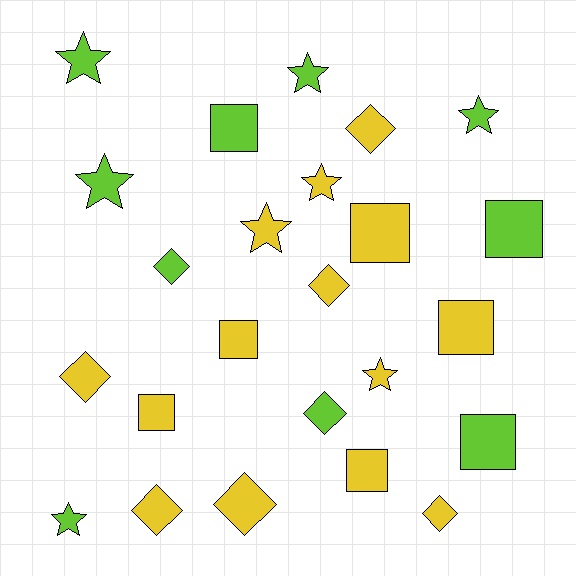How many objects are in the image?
There are 24 objects.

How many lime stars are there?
There are 5 lime stars.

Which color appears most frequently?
Yellow, with 14 objects.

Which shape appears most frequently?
Star, with 8 objects.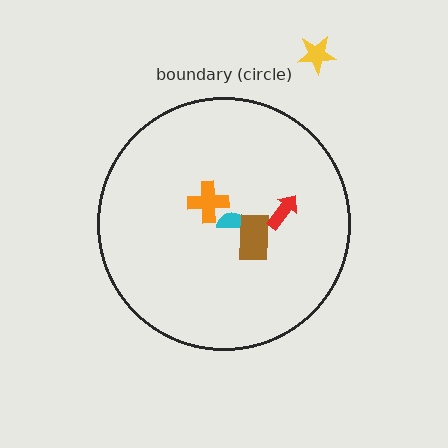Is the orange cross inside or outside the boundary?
Inside.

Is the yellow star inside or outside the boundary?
Outside.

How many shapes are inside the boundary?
4 inside, 1 outside.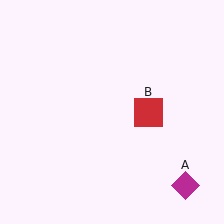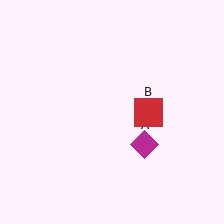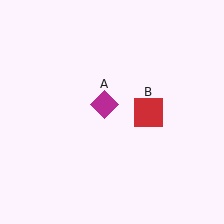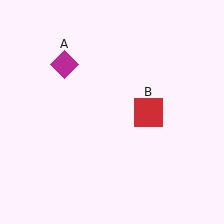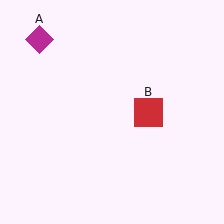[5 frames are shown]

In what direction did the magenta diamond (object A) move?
The magenta diamond (object A) moved up and to the left.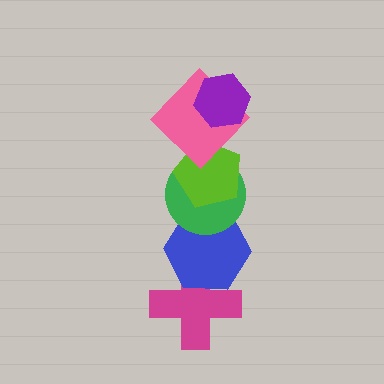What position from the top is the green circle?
The green circle is 4th from the top.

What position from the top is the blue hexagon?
The blue hexagon is 5th from the top.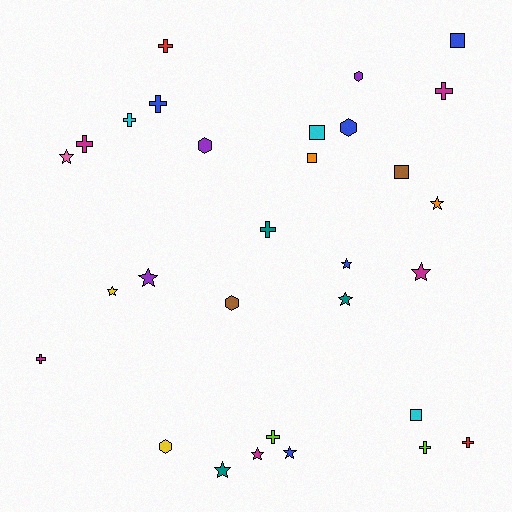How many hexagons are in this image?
There are 5 hexagons.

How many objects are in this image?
There are 30 objects.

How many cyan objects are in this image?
There are 3 cyan objects.